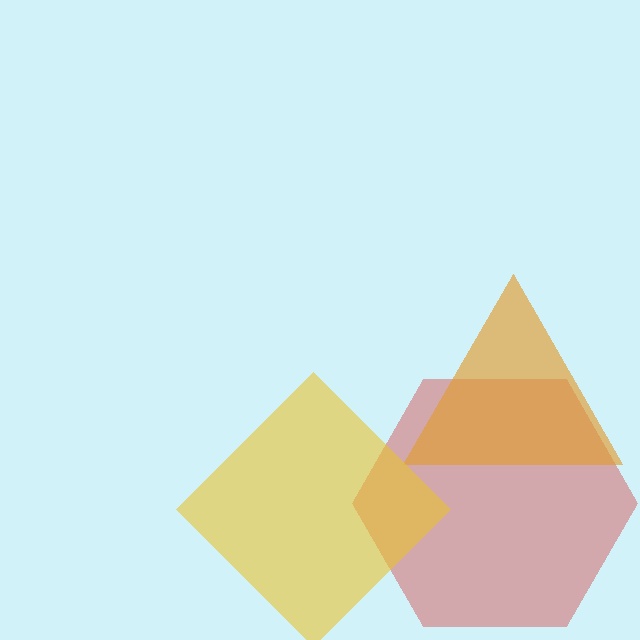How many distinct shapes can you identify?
There are 3 distinct shapes: a red hexagon, an orange triangle, a yellow diamond.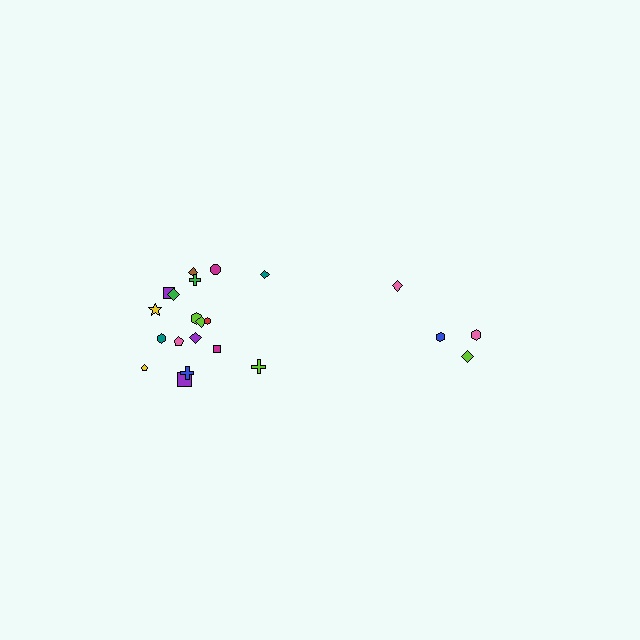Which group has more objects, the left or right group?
The left group.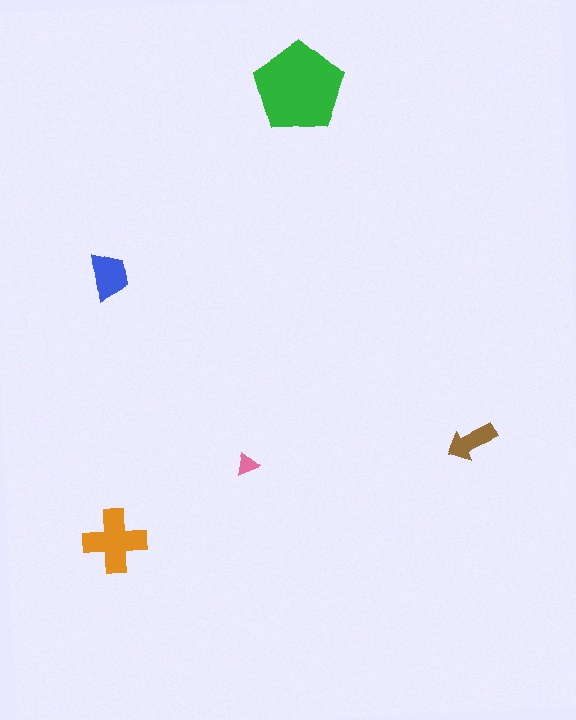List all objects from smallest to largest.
The pink triangle, the brown arrow, the blue trapezoid, the orange cross, the green pentagon.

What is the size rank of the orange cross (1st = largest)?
2nd.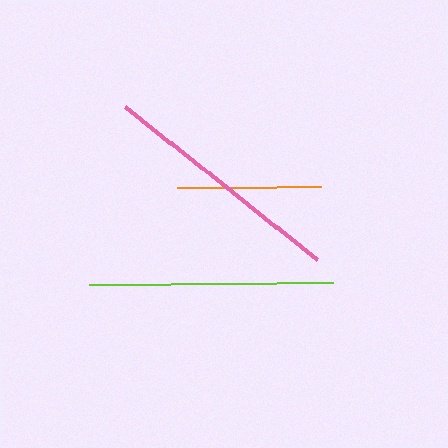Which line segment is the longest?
The pink line is the longest at approximately 245 pixels.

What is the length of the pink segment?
The pink segment is approximately 245 pixels long.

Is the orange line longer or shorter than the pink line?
The pink line is longer than the orange line.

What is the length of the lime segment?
The lime segment is approximately 245 pixels long.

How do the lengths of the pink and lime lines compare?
The pink and lime lines are approximately the same length.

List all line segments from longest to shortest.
From longest to shortest: pink, lime, orange.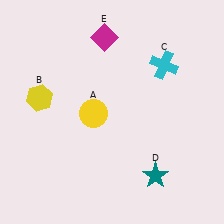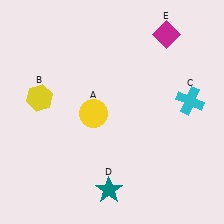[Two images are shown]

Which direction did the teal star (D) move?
The teal star (D) moved left.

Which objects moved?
The objects that moved are: the cyan cross (C), the teal star (D), the magenta diamond (E).